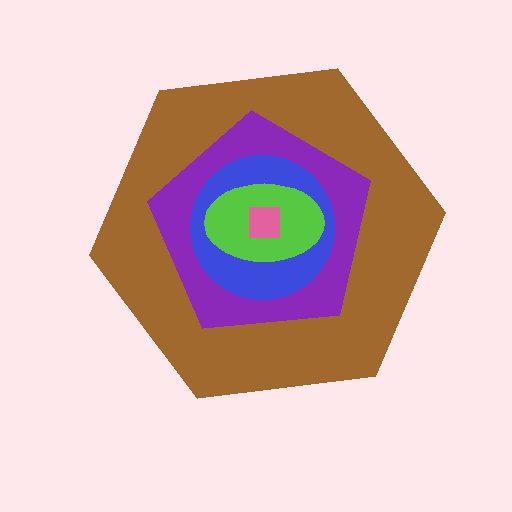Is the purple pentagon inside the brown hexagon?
Yes.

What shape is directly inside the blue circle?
The lime ellipse.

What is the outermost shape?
The brown hexagon.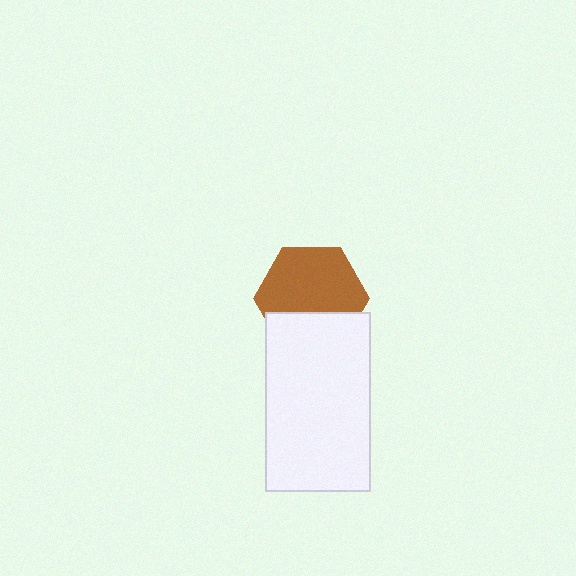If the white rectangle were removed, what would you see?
You would see the complete brown hexagon.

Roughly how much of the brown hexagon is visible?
Most of it is visible (roughly 66%).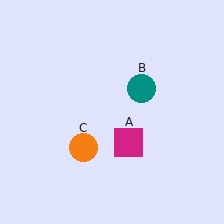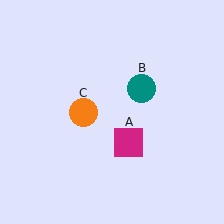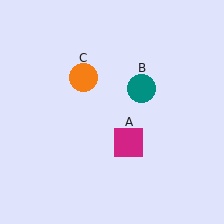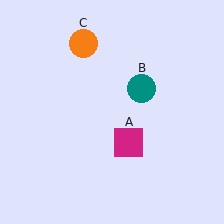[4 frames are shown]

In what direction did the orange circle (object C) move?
The orange circle (object C) moved up.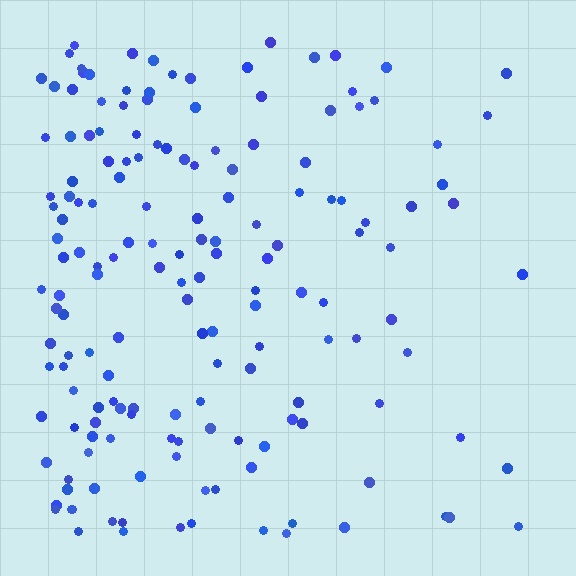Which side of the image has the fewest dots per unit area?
The right.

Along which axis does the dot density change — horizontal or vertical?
Horizontal.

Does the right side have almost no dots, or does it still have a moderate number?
Still a moderate number, just noticeably fewer than the left.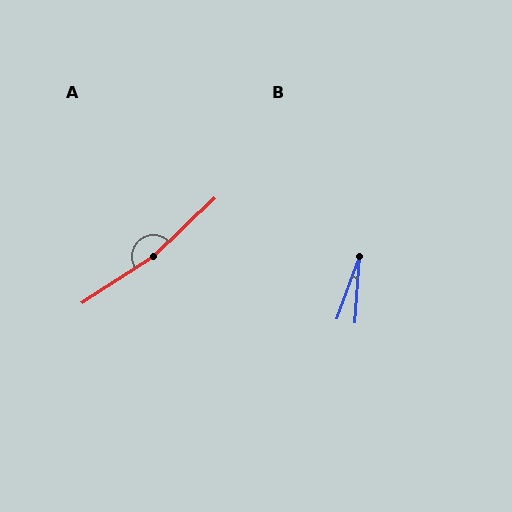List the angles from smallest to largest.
B (16°), A (169°).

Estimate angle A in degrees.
Approximately 169 degrees.